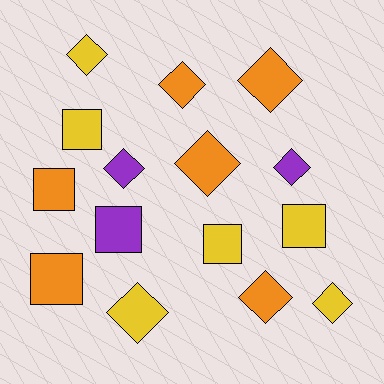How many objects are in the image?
There are 15 objects.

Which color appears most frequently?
Orange, with 6 objects.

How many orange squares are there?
There are 2 orange squares.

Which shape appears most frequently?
Diamond, with 9 objects.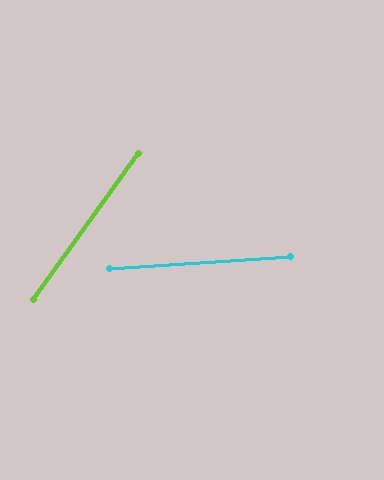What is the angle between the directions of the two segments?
Approximately 50 degrees.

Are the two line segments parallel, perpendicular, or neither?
Neither parallel nor perpendicular — they differ by about 50°.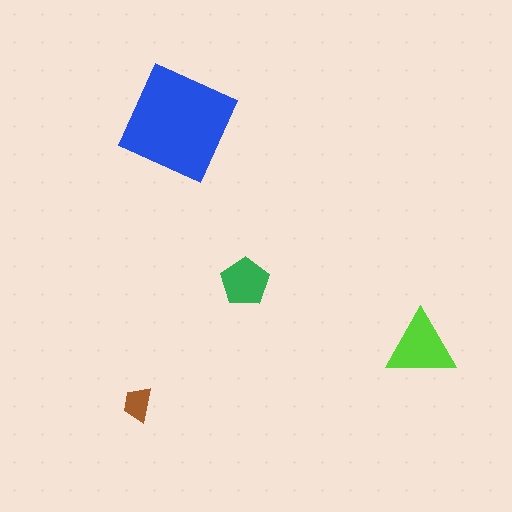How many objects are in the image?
There are 4 objects in the image.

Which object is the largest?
The blue square.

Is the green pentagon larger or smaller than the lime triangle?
Smaller.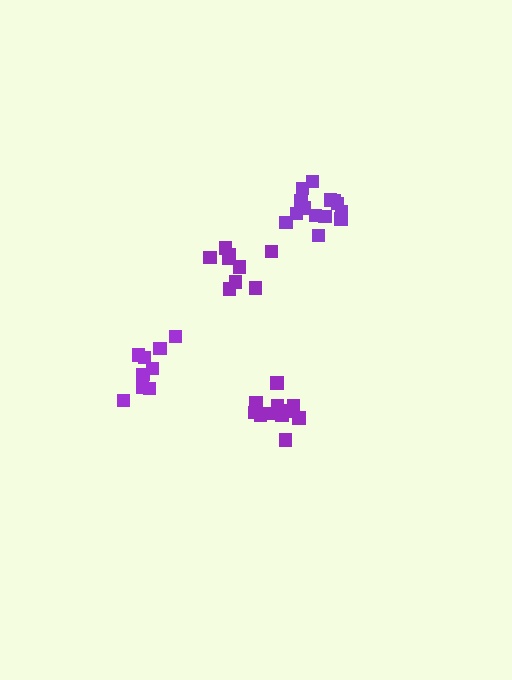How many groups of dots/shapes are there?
There are 4 groups.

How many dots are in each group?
Group 1: 13 dots, Group 2: 14 dots, Group 3: 9 dots, Group 4: 9 dots (45 total).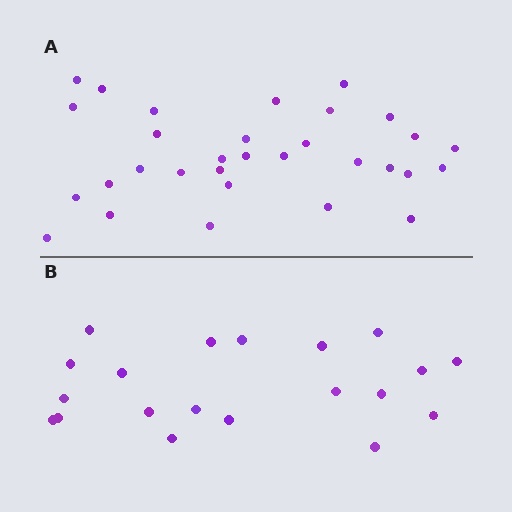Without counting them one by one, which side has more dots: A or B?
Region A (the top region) has more dots.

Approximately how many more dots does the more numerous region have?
Region A has roughly 12 or so more dots than region B.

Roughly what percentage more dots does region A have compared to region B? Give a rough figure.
About 55% more.